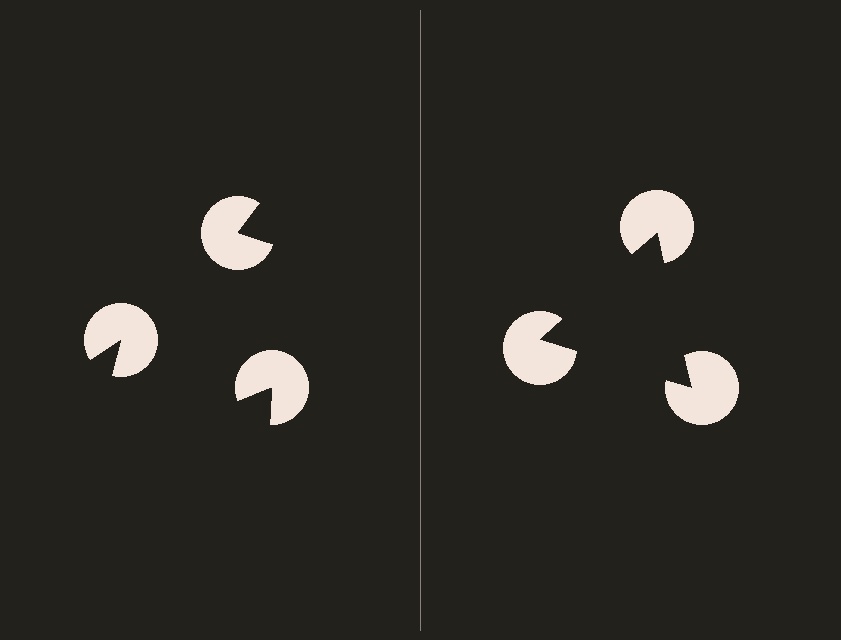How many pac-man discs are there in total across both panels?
6 — 3 on each side.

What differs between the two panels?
The pac-man discs are positioned identically on both sides; only the wedge orientations differ. On the right they align to a triangle; on the left they are misaligned.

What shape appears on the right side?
An illusory triangle.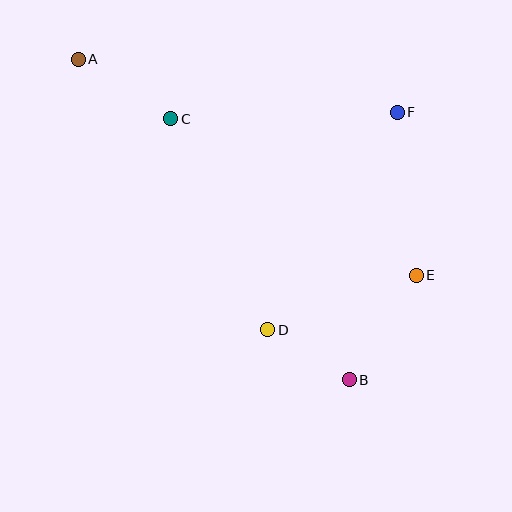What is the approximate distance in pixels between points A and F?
The distance between A and F is approximately 324 pixels.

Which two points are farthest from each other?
Points A and B are farthest from each other.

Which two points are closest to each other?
Points B and D are closest to each other.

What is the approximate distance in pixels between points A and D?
The distance between A and D is approximately 331 pixels.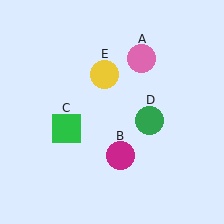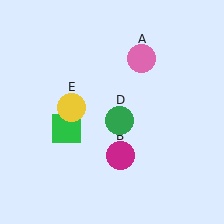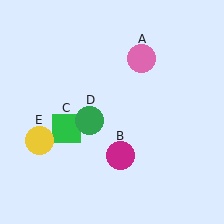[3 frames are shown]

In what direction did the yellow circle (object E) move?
The yellow circle (object E) moved down and to the left.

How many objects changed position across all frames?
2 objects changed position: green circle (object D), yellow circle (object E).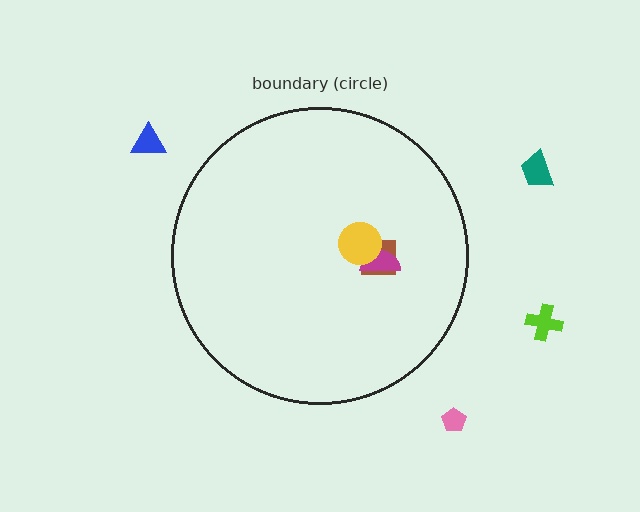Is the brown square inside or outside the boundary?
Inside.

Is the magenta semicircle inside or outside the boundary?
Inside.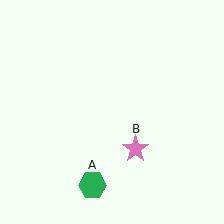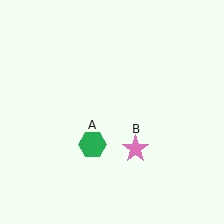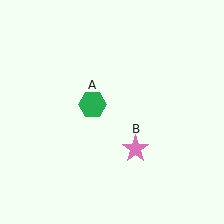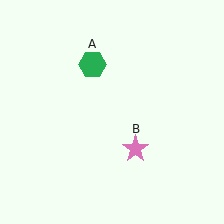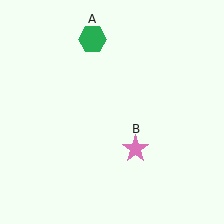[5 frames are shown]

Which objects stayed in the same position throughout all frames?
Pink star (object B) remained stationary.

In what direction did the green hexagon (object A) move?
The green hexagon (object A) moved up.